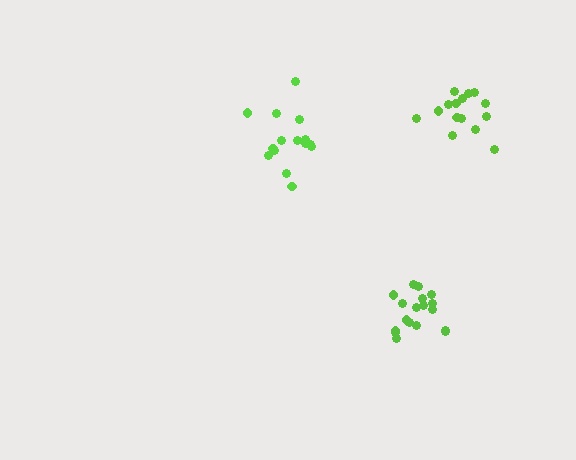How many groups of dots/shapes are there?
There are 3 groups.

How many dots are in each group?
Group 1: 15 dots, Group 2: 18 dots, Group 3: 16 dots (49 total).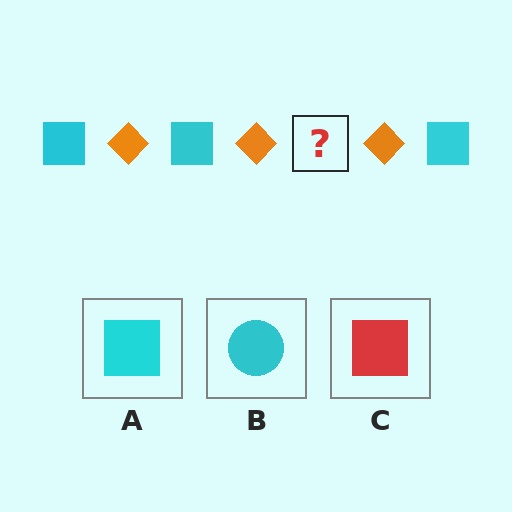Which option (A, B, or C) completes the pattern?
A.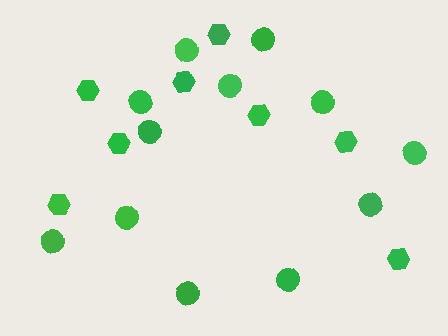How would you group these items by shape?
There are 2 groups: one group of hexagons (8) and one group of circles (12).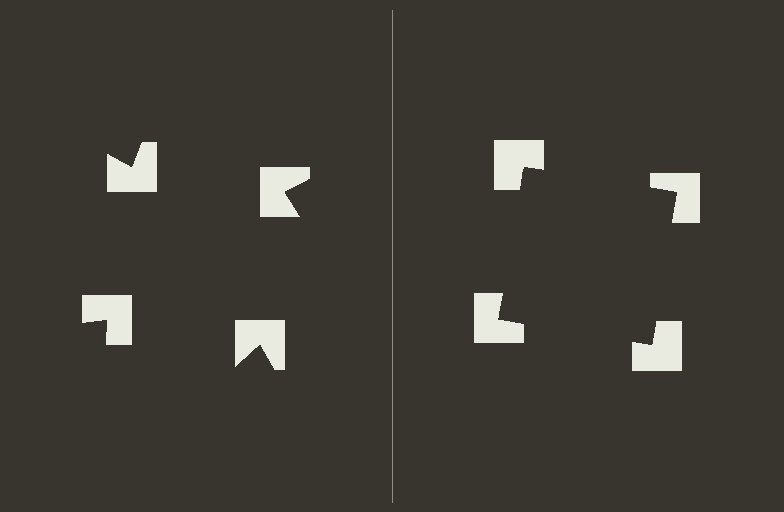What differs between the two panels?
The notched squares are positioned identically on both sides; only the wedge orientations differ. On the right they align to a square; on the left they are misaligned.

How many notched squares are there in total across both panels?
8 — 4 on each side.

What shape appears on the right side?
An illusory square.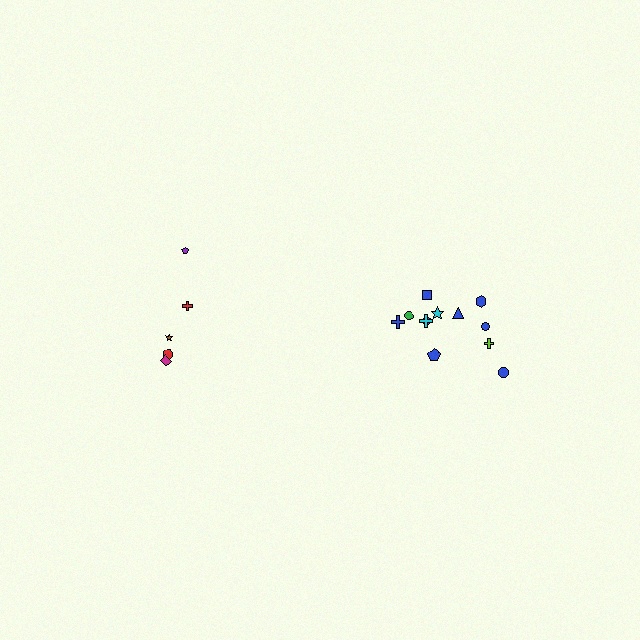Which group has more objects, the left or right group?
The right group.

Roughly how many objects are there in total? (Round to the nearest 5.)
Roughly 15 objects in total.